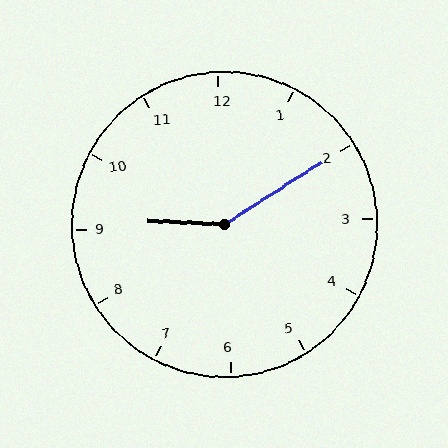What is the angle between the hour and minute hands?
Approximately 145 degrees.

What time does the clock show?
9:10.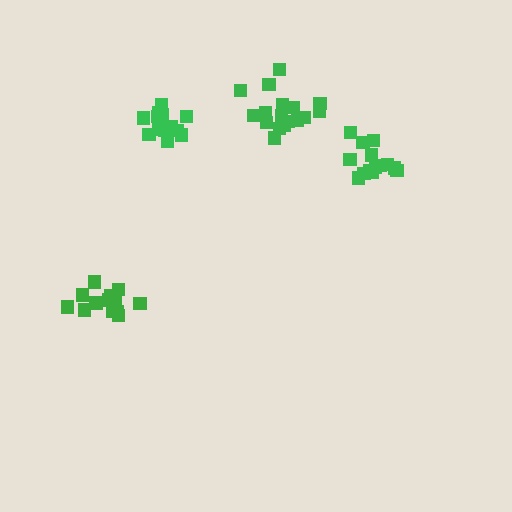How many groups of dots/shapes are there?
There are 4 groups.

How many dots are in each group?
Group 1: 14 dots, Group 2: 18 dots, Group 3: 15 dots, Group 4: 16 dots (63 total).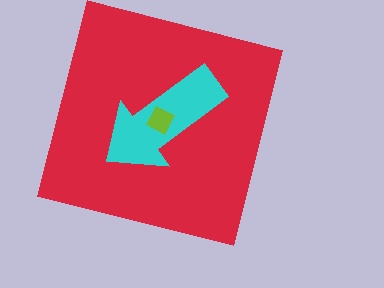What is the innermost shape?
The lime diamond.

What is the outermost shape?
The red square.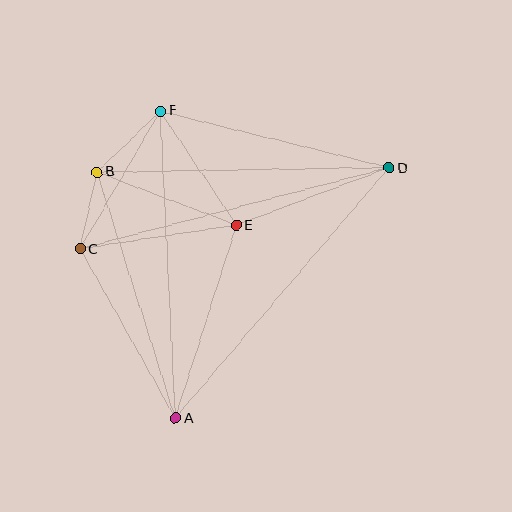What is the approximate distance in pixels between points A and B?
The distance between A and B is approximately 258 pixels.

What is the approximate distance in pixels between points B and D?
The distance between B and D is approximately 292 pixels.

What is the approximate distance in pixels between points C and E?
The distance between C and E is approximately 158 pixels.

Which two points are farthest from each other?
Points A and D are farthest from each other.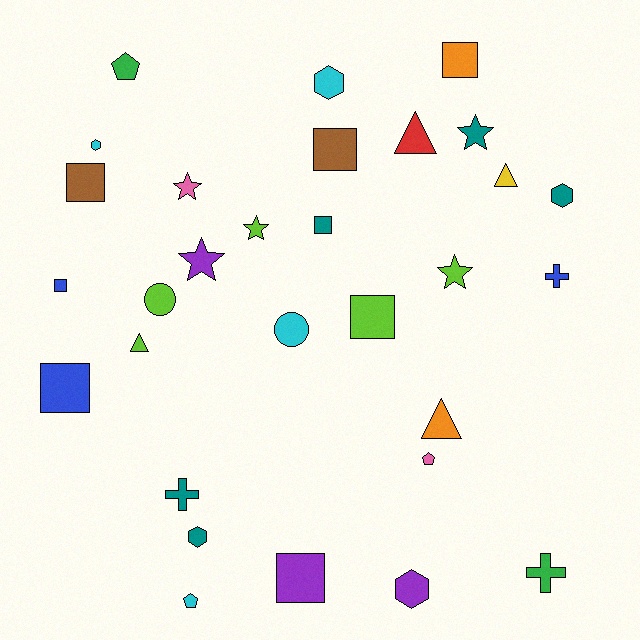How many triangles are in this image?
There are 4 triangles.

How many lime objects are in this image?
There are 5 lime objects.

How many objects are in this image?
There are 30 objects.